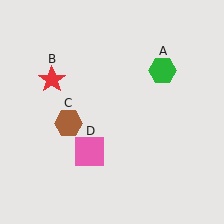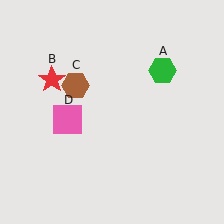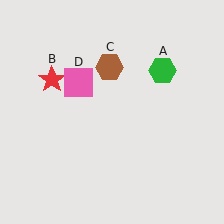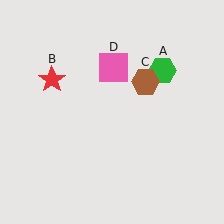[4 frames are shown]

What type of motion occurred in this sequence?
The brown hexagon (object C), pink square (object D) rotated clockwise around the center of the scene.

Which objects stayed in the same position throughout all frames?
Green hexagon (object A) and red star (object B) remained stationary.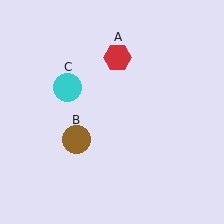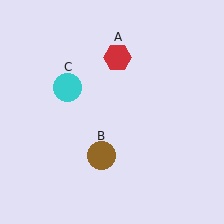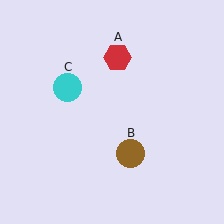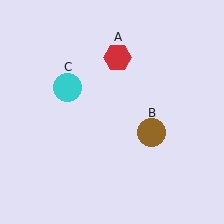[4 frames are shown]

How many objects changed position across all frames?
1 object changed position: brown circle (object B).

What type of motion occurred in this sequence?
The brown circle (object B) rotated counterclockwise around the center of the scene.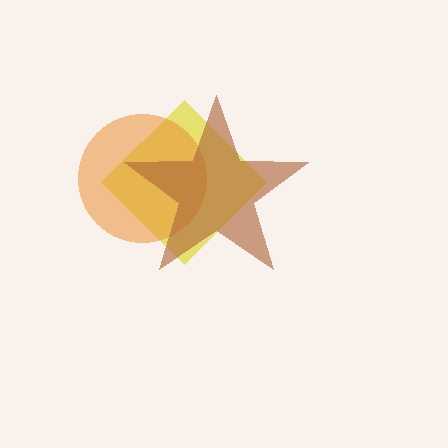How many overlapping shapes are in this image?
There are 3 overlapping shapes in the image.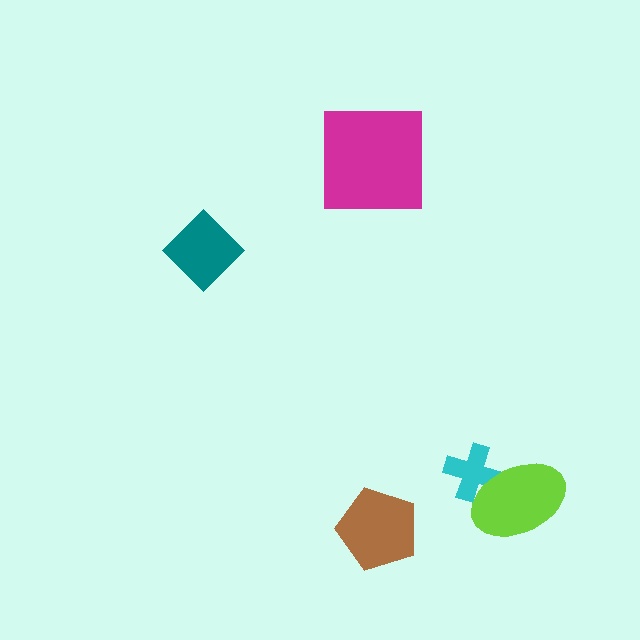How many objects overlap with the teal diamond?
0 objects overlap with the teal diamond.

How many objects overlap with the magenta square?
0 objects overlap with the magenta square.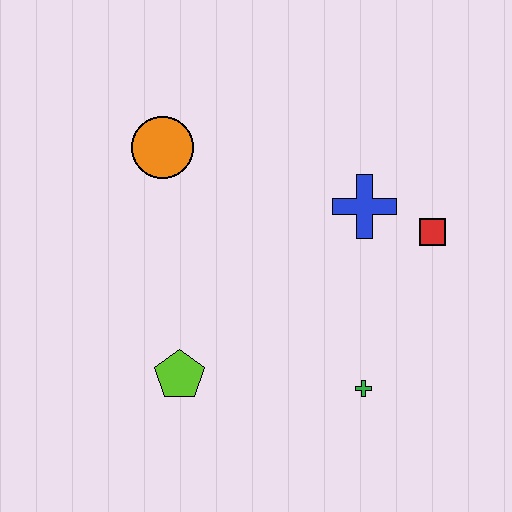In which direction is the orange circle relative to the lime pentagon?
The orange circle is above the lime pentagon.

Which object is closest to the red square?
The blue cross is closest to the red square.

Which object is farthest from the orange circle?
The green cross is farthest from the orange circle.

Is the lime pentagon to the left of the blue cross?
Yes